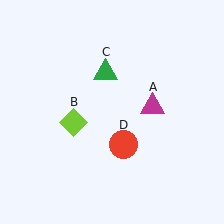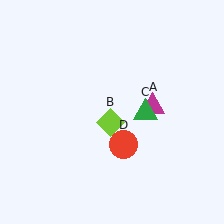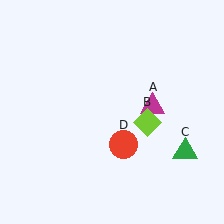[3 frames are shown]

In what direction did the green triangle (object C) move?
The green triangle (object C) moved down and to the right.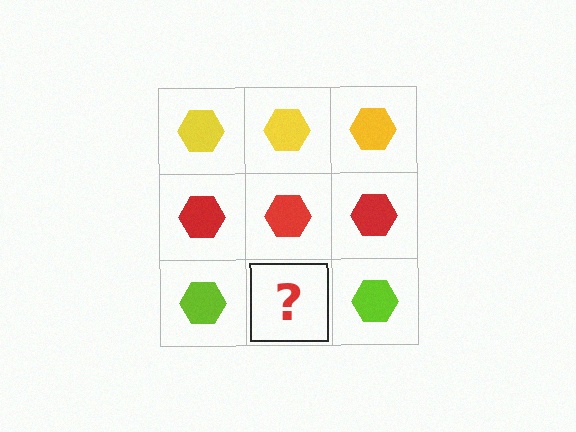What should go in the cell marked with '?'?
The missing cell should contain a lime hexagon.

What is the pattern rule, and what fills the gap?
The rule is that each row has a consistent color. The gap should be filled with a lime hexagon.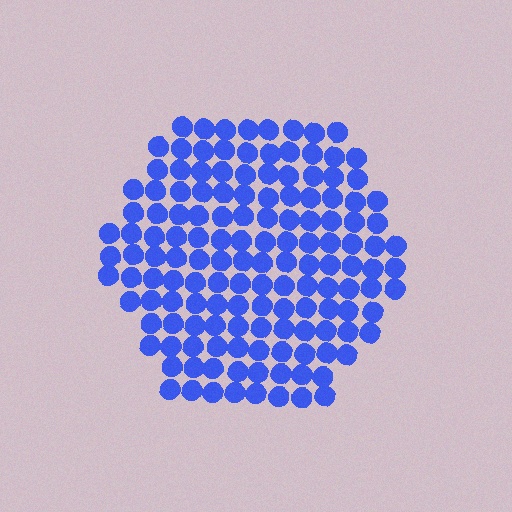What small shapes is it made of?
It is made of small circles.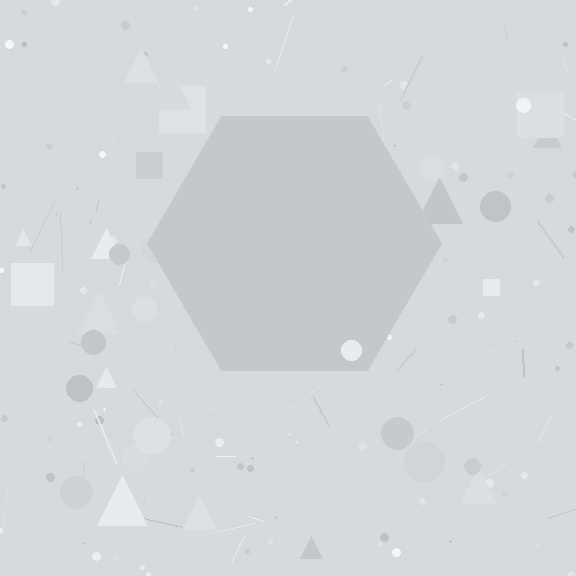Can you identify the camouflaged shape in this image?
The camouflaged shape is a hexagon.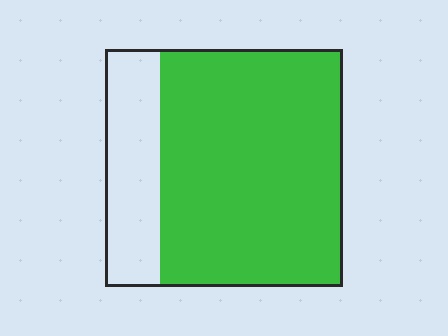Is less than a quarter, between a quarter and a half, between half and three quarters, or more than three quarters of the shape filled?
More than three quarters.